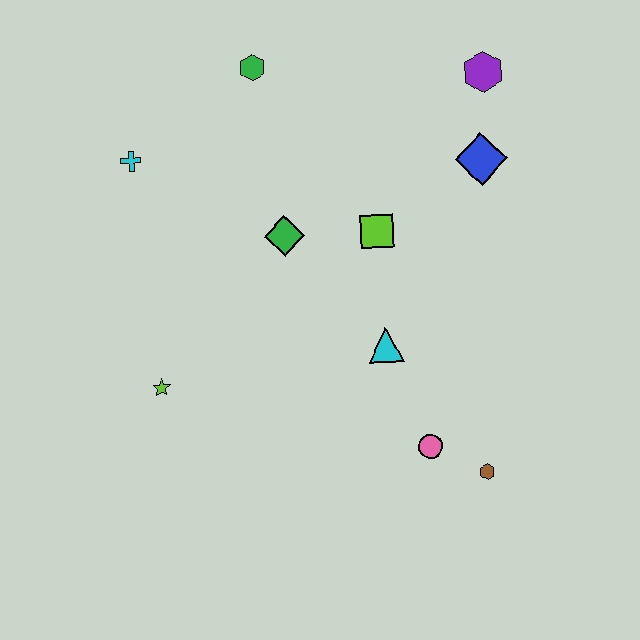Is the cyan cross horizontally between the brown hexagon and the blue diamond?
No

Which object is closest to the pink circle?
The brown hexagon is closest to the pink circle.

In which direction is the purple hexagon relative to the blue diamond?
The purple hexagon is above the blue diamond.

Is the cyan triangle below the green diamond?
Yes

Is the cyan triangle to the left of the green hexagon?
No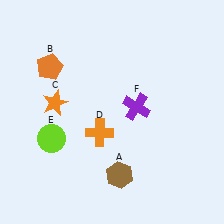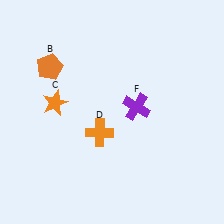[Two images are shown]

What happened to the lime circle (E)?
The lime circle (E) was removed in Image 2. It was in the bottom-left area of Image 1.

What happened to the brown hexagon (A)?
The brown hexagon (A) was removed in Image 2. It was in the bottom-right area of Image 1.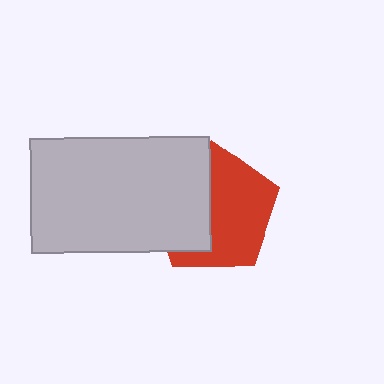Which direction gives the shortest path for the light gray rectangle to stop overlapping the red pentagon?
Moving left gives the shortest separation.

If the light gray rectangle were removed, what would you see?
You would see the complete red pentagon.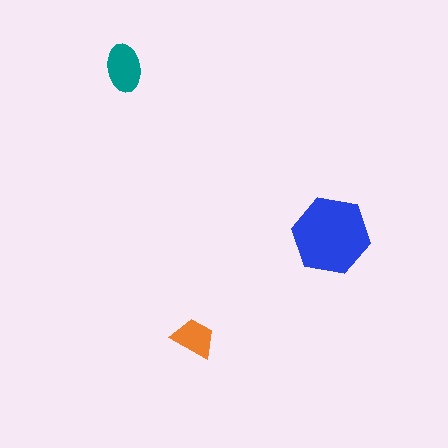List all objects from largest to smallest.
The blue hexagon, the teal ellipse, the orange trapezoid.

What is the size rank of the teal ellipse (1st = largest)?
2nd.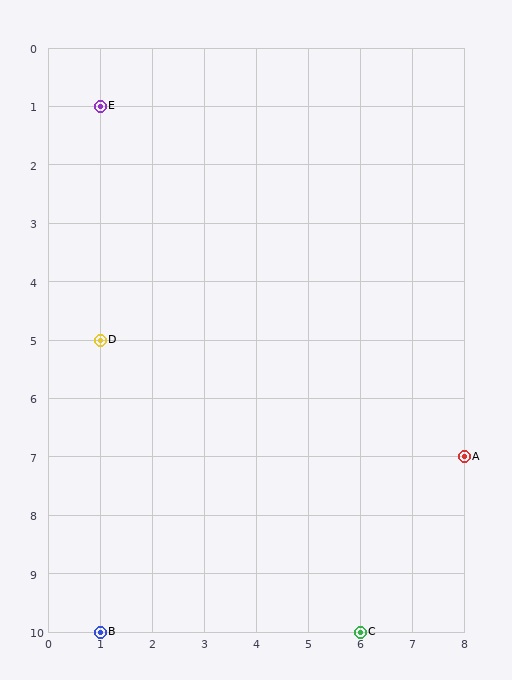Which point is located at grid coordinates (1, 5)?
Point D is at (1, 5).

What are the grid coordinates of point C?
Point C is at grid coordinates (6, 10).